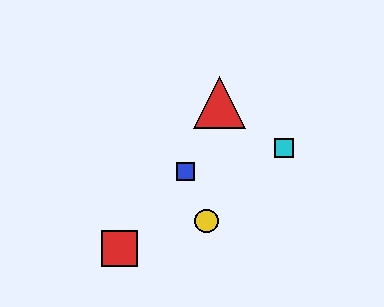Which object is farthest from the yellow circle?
The red triangle is farthest from the yellow circle.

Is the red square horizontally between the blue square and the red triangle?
No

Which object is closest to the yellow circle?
The blue square is closest to the yellow circle.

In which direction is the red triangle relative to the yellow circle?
The red triangle is above the yellow circle.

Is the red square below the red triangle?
Yes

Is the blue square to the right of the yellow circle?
No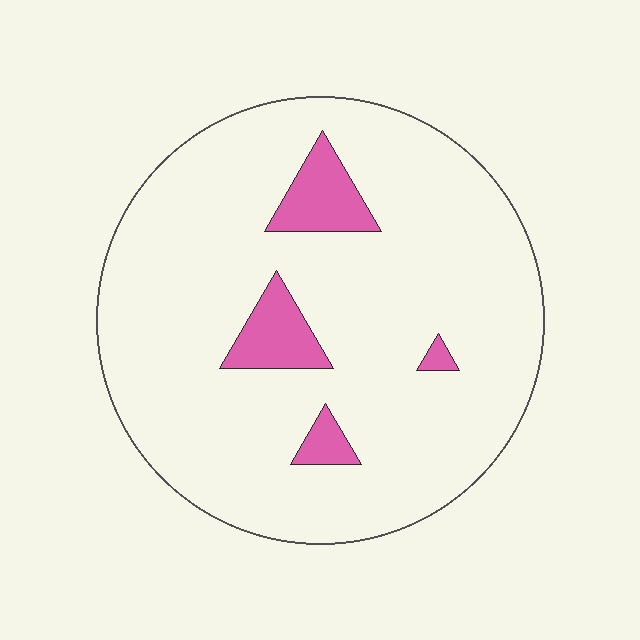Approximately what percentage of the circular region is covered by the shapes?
Approximately 10%.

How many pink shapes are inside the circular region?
4.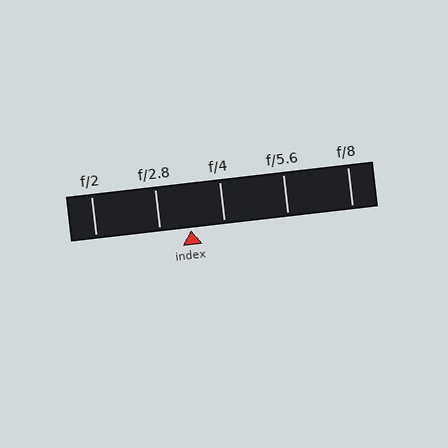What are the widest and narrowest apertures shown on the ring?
The widest aperture shown is f/2 and the narrowest is f/8.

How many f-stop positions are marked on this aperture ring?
There are 5 f-stop positions marked.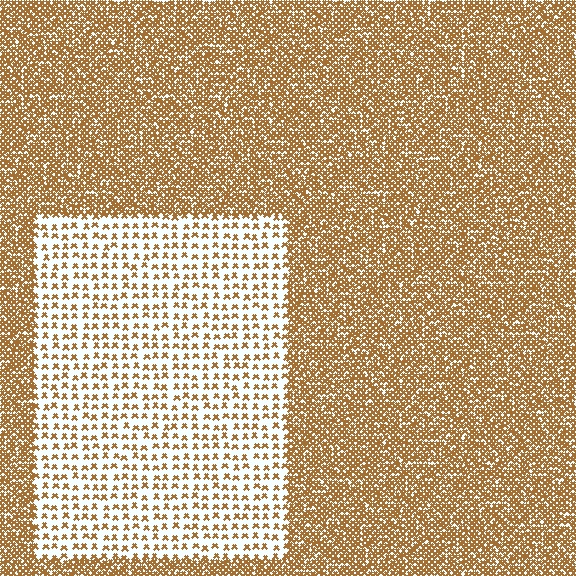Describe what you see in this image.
The image contains small brown elements arranged at two different densities. A rectangle-shaped region is visible where the elements are less densely packed than the surrounding area.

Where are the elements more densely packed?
The elements are more densely packed outside the rectangle boundary.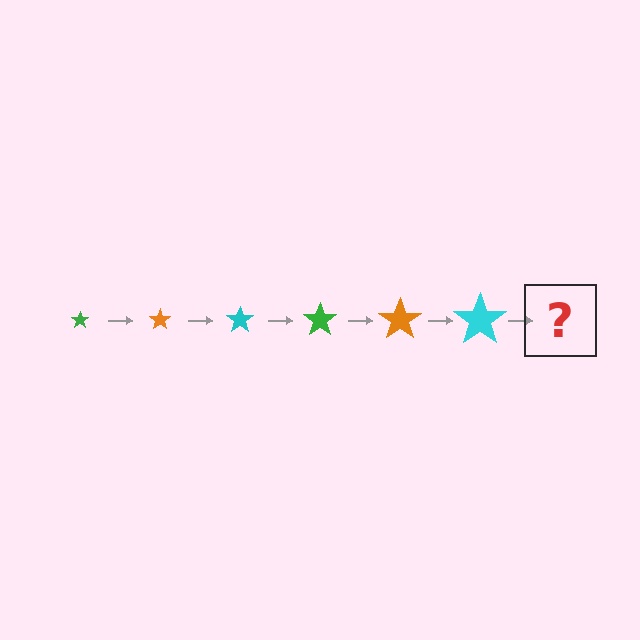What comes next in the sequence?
The next element should be a green star, larger than the previous one.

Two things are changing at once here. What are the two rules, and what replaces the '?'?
The two rules are that the star grows larger each step and the color cycles through green, orange, and cyan. The '?' should be a green star, larger than the previous one.